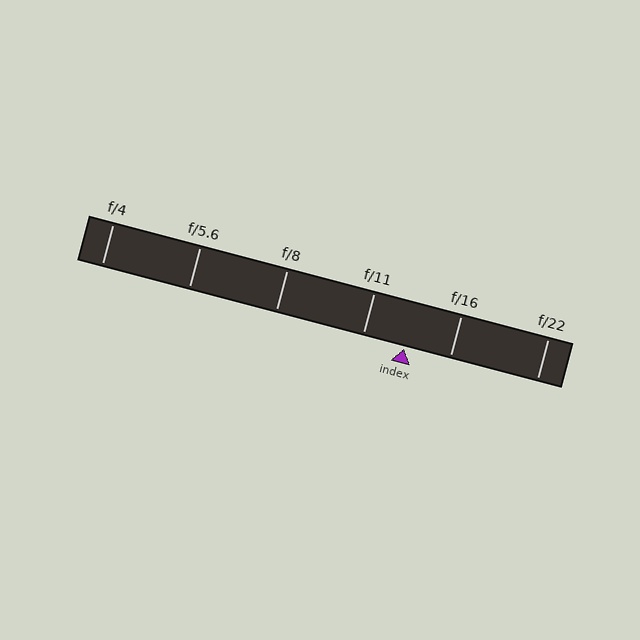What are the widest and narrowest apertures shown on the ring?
The widest aperture shown is f/4 and the narrowest is f/22.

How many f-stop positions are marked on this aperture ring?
There are 6 f-stop positions marked.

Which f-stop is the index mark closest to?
The index mark is closest to f/11.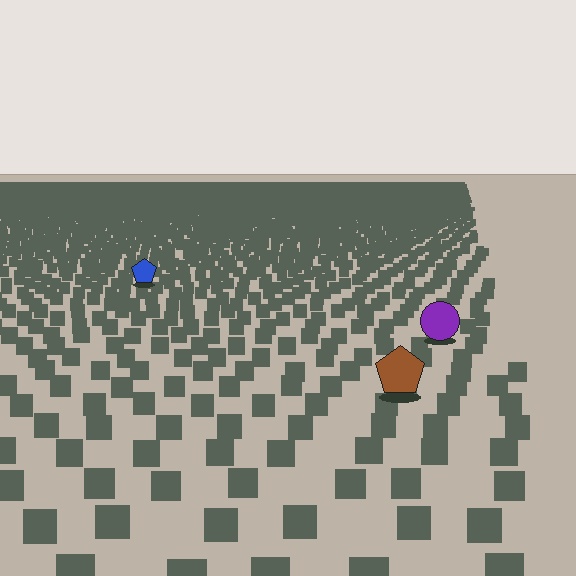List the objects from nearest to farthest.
From nearest to farthest: the brown pentagon, the purple circle, the blue pentagon.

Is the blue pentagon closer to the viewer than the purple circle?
No. The purple circle is closer — you can tell from the texture gradient: the ground texture is coarser near it.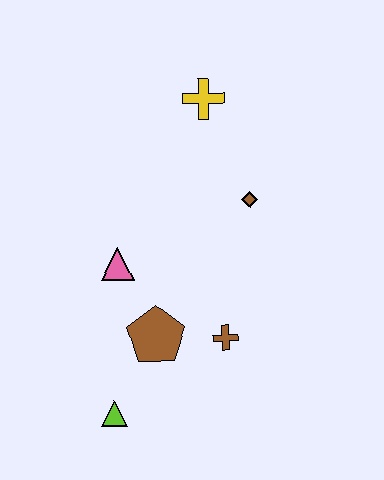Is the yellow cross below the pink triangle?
No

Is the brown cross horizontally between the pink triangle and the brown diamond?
Yes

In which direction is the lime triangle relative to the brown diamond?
The lime triangle is below the brown diamond.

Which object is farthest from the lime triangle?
The yellow cross is farthest from the lime triangle.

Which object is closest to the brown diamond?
The yellow cross is closest to the brown diamond.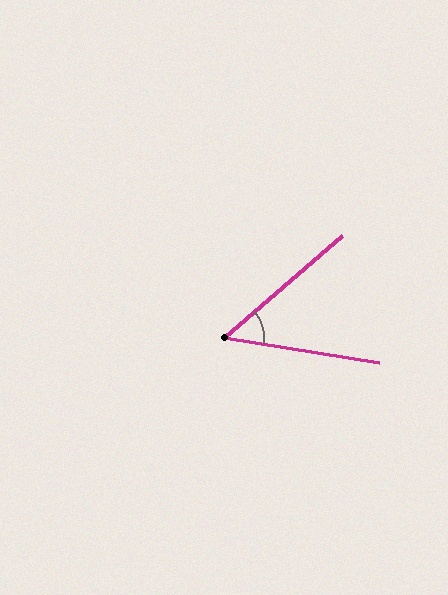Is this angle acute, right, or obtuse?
It is acute.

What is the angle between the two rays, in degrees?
Approximately 50 degrees.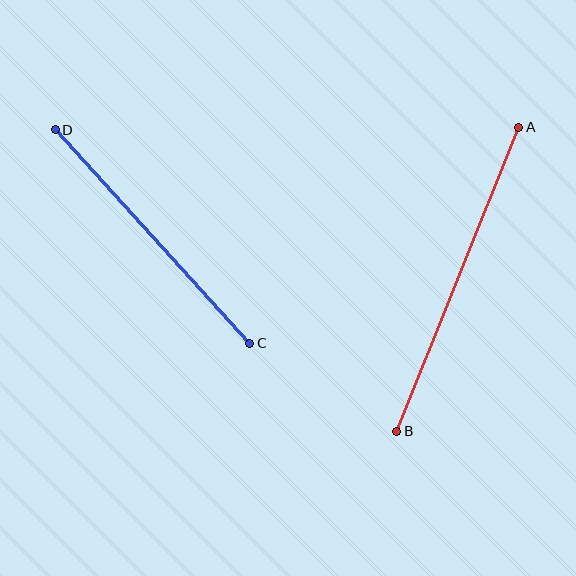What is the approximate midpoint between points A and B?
The midpoint is at approximately (458, 279) pixels.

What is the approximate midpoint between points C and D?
The midpoint is at approximately (152, 236) pixels.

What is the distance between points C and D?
The distance is approximately 289 pixels.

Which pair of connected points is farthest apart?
Points A and B are farthest apart.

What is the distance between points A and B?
The distance is approximately 328 pixels.